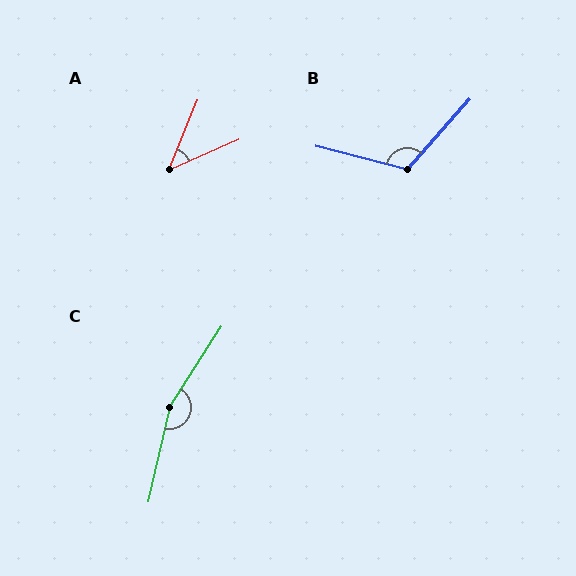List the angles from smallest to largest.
A (44°), B (117°), C (160°).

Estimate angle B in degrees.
Approximately 117 degrees.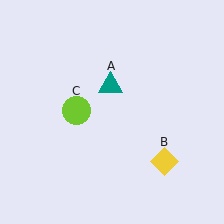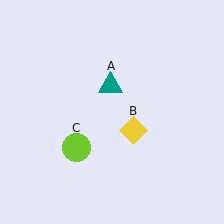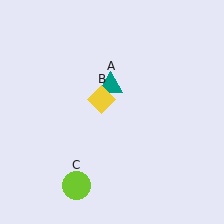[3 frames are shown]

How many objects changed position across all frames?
2 objects changed position: yellow diamond (object B), lime circle (object C).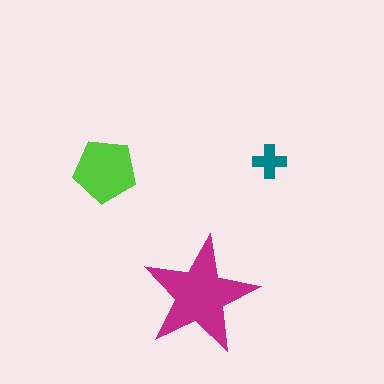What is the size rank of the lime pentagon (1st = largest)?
2nd.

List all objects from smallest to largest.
The teal cross, the lime pentagon, the magenta star.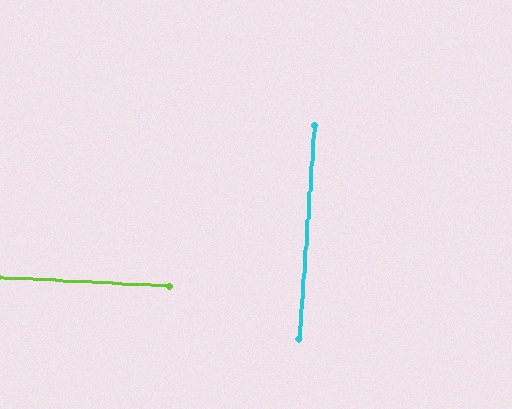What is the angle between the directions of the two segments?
Approximately 89 degrees.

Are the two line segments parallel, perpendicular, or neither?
Perpendicular — they meet at approximately 89°.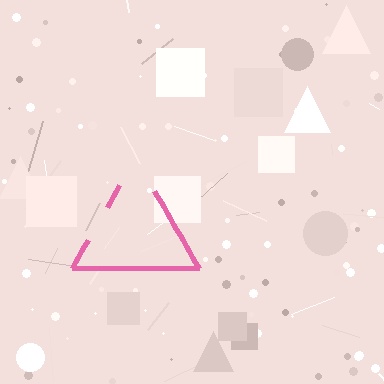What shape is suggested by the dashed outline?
The dashed outline suggests a triangle.